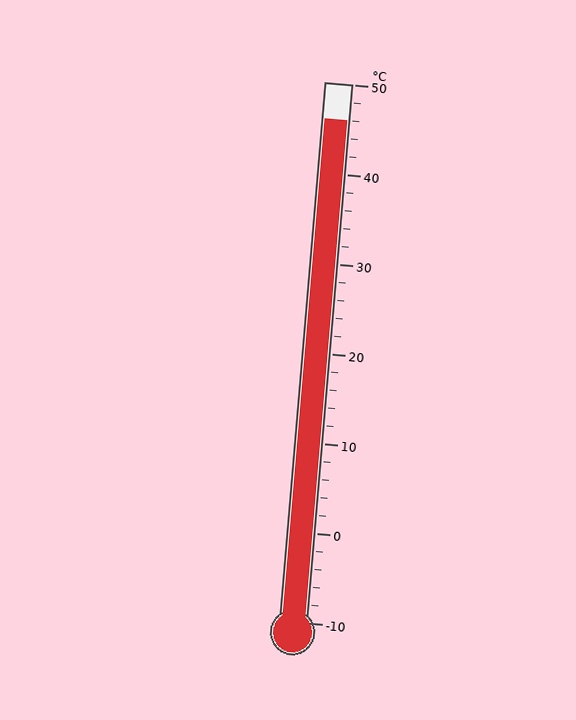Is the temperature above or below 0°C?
The temperature is above 0°C.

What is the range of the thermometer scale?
The thermometer scale ranges from -10°C to 50°C.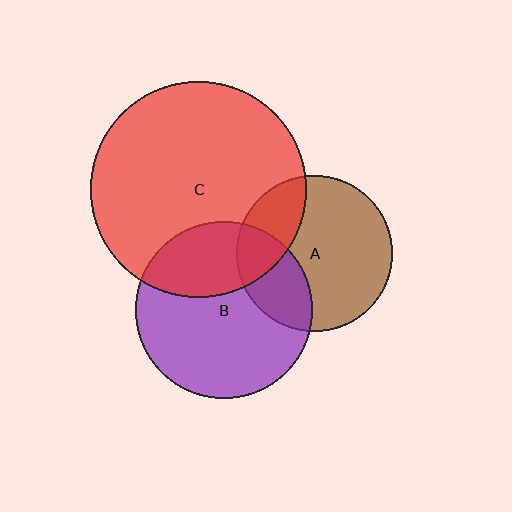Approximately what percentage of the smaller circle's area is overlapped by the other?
Approximately 30%.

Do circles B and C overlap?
Yes.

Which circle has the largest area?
Circle C (red).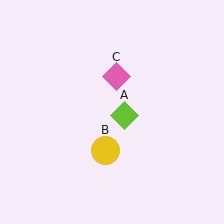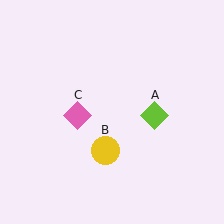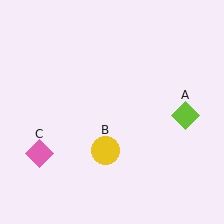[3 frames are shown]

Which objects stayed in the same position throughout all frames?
Yellow circle (object B) remained stationary.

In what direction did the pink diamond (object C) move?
The pink diamond (object C) moved down and to the left.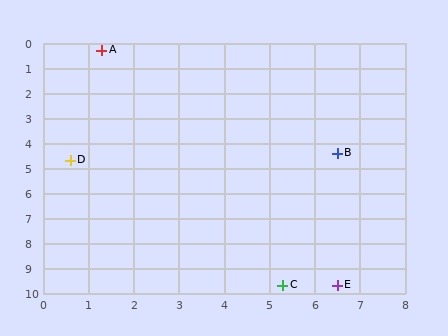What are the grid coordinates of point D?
Point D is at approximately (0.6, 4.7).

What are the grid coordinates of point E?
Point E is at approximately (6.5, 9.7).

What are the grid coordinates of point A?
Point A is at approximately (1.3, 0.3).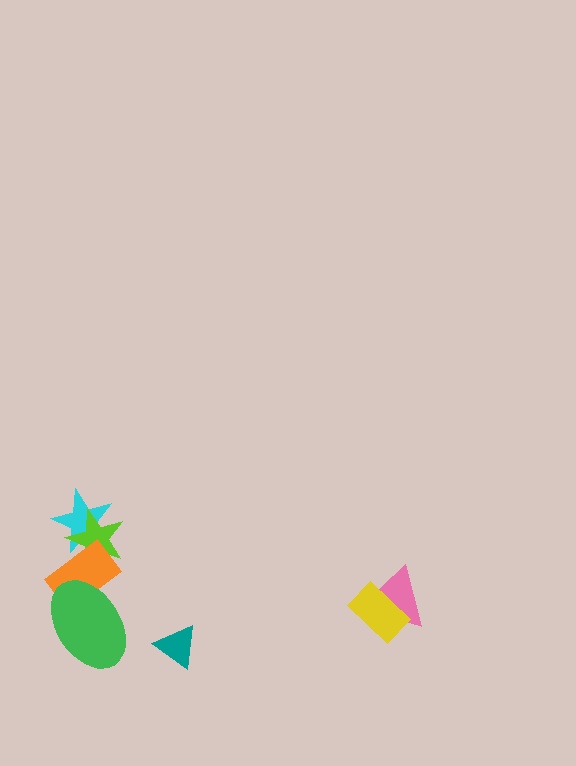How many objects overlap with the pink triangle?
1 object overlaps with the pink triangle.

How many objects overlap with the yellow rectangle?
1 object overlaps with the yellow rectangle.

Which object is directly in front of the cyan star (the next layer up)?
The lime star is directly in front of the cyan star.